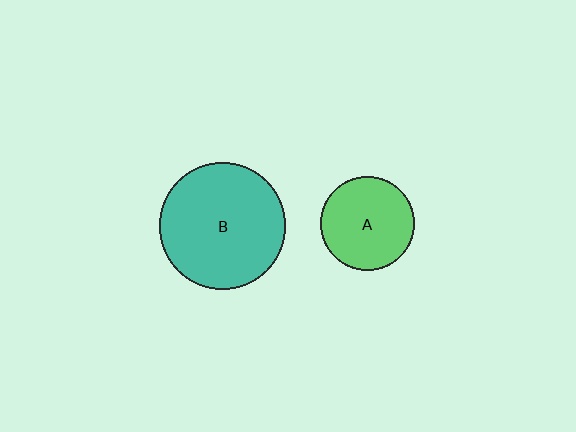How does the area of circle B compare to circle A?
Approximately 1.8 times.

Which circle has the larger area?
Circle B (teal).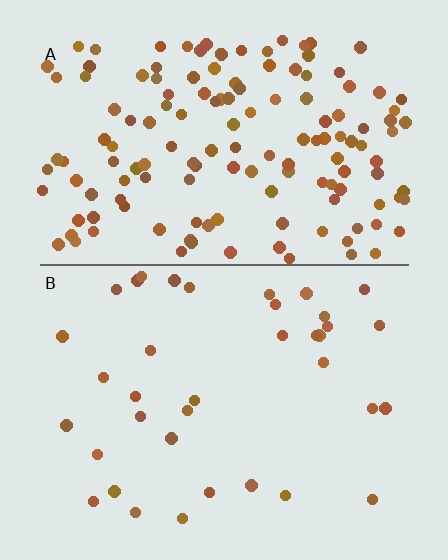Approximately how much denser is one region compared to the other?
Approximately 3.9× — region A over region B.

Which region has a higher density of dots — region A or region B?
A (the top).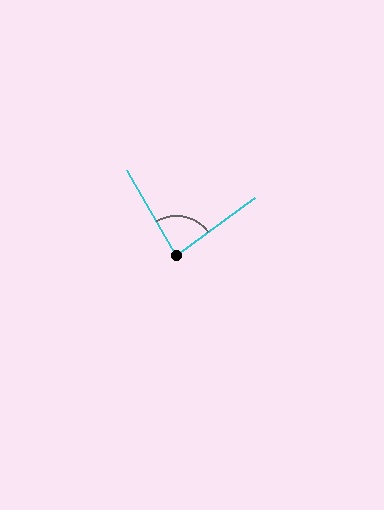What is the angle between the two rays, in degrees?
Approximately 83 degrees.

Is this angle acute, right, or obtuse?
It is acute.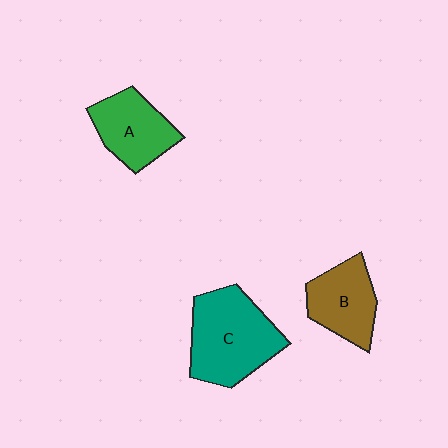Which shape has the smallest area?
Shape B (brown).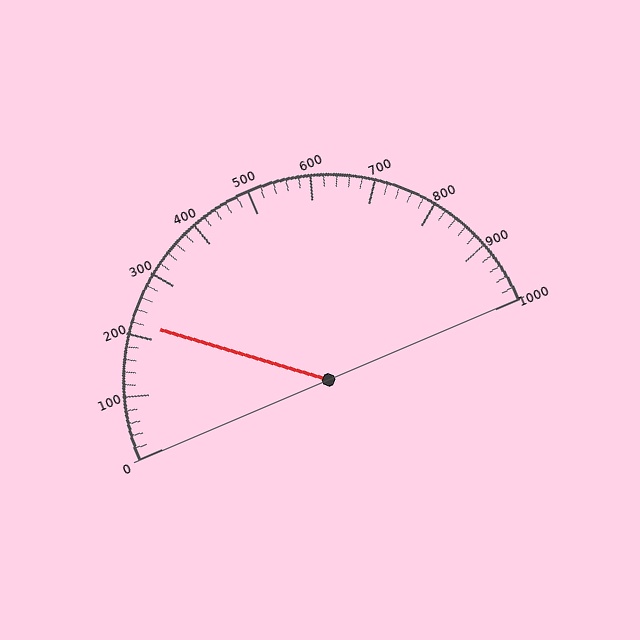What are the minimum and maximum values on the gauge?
The gauge ranges from 0 to 1000.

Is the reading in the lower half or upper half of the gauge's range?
The reading is in the lower half of the range (0 to 1000).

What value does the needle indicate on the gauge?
The needle indicates approximately 220.